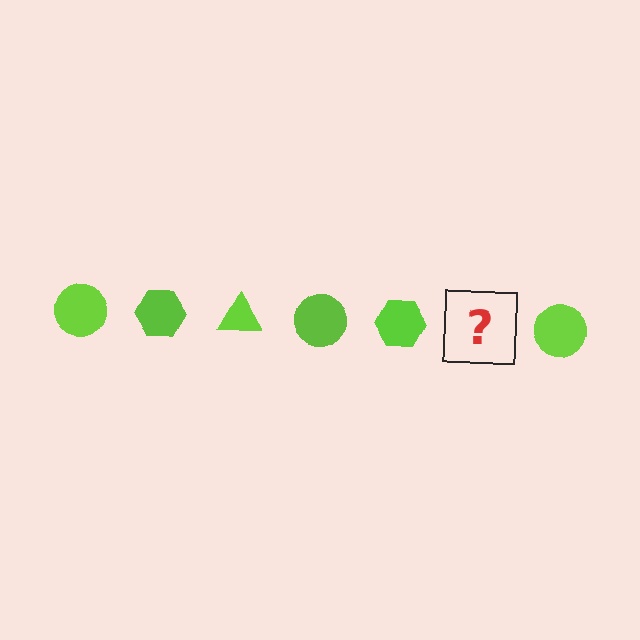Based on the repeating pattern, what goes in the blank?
The blank should be a lime triangle.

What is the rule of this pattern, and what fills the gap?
The rule is that the pattern cycles through circle, hexagon, triangle shapes in lime. The gap should be filled with a lime triangle.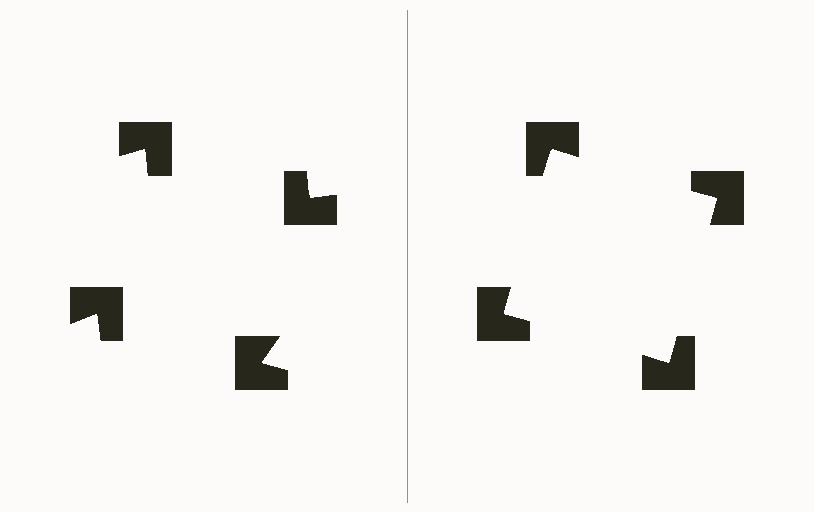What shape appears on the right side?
An illusory square.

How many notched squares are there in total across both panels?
8 — 4 on each side.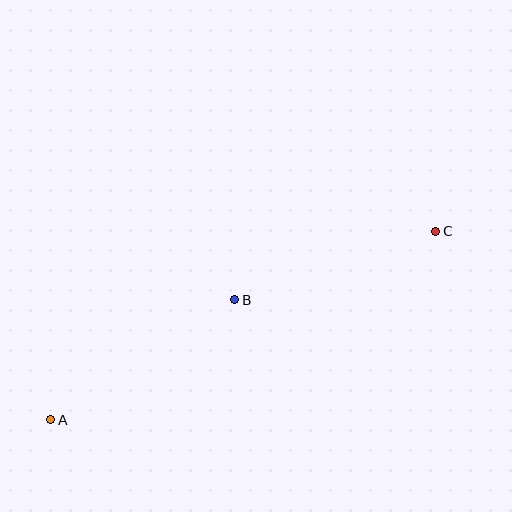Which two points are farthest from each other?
Points A and C are farthest from each other.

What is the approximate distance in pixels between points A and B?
The distance between A and B is approximately 219 pixels.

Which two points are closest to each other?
Points B and C are closest to each other.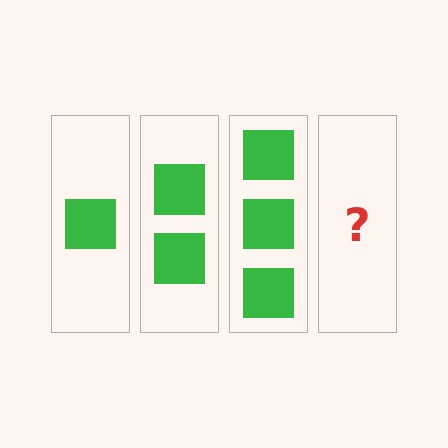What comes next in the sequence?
The next element should be 4 squares.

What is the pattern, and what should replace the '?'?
The pattern is that each step adds one more square. The '?' should be 4 squares.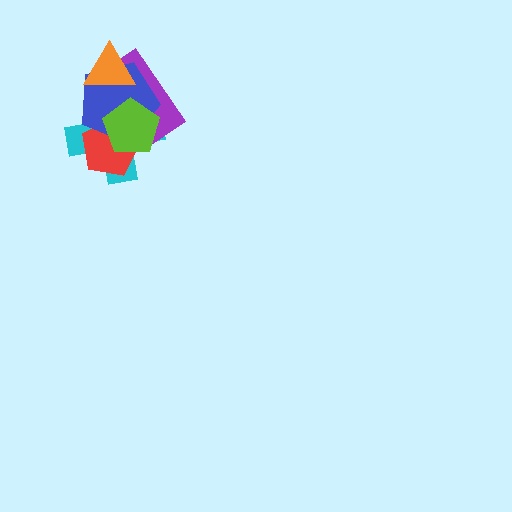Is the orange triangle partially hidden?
No, no other shape covers it.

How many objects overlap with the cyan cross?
5 objects overlap with the cyan cross.